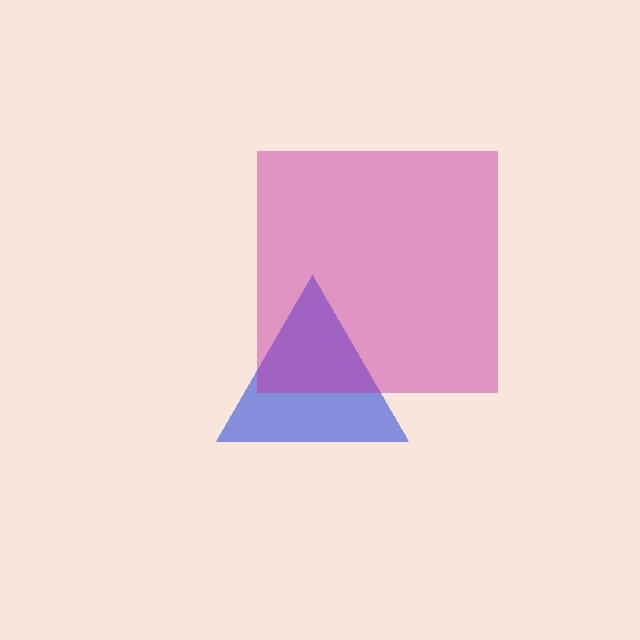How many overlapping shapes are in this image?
There are 2 overlapping shapes in the image.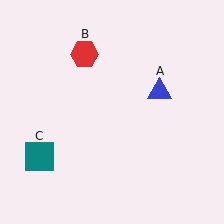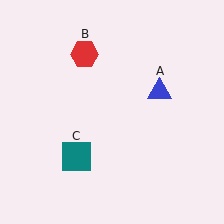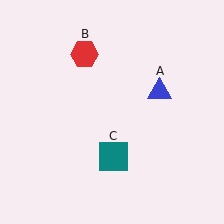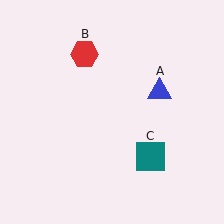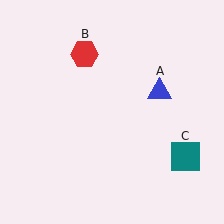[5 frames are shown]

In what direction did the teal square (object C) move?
The teal square (object C) moved right.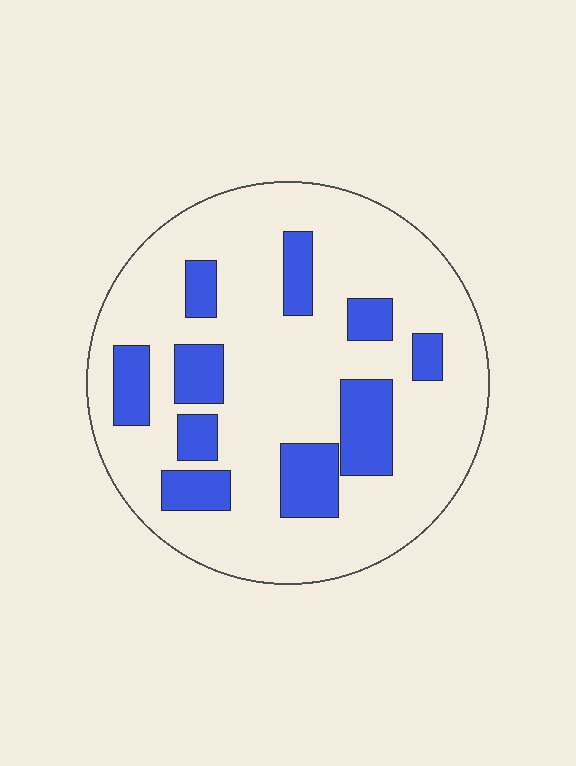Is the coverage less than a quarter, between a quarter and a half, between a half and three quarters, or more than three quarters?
Less than a quarter.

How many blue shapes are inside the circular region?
10.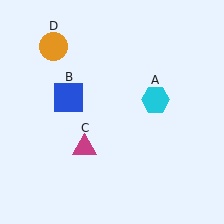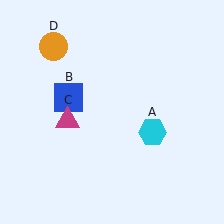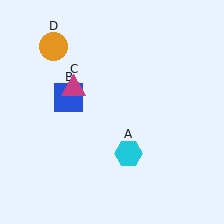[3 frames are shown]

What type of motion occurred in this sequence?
The cyan hexagon (object A), magenta triangle (object C) rotated clockwise around the center of the scene.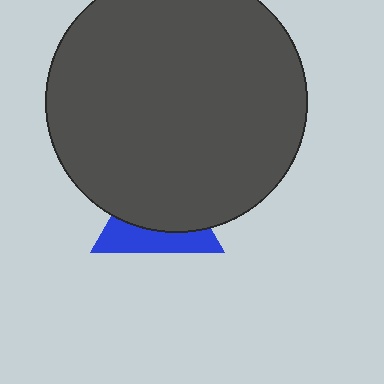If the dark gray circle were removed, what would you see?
You would see the complete blue triangle.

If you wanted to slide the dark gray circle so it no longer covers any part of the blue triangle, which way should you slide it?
Slide it up — that is the most direct way to separate the two shapes.